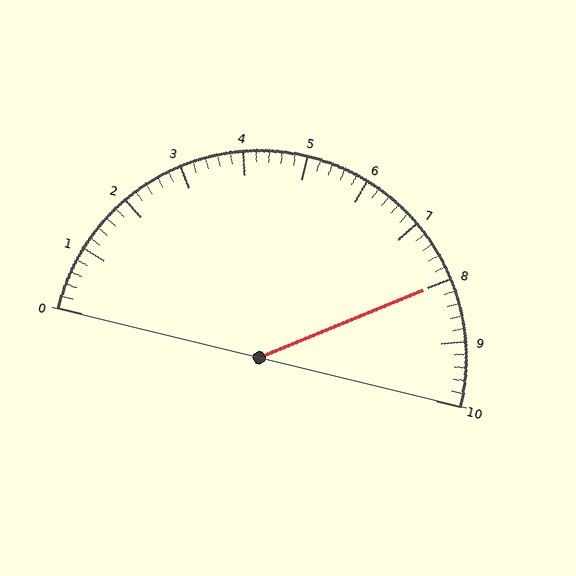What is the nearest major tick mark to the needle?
The nearest major tick mark is 8.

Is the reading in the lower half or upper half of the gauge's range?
The reading is in the upper half of the range (0 to 10).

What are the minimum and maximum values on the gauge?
The gauge ranges from 0 to 10.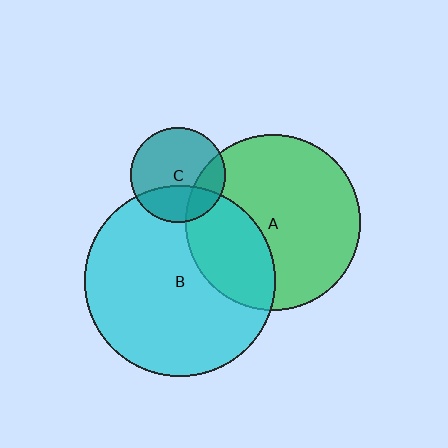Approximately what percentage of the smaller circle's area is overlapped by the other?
Approximately 30%.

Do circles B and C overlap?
Yes.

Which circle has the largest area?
Circle B (cyan).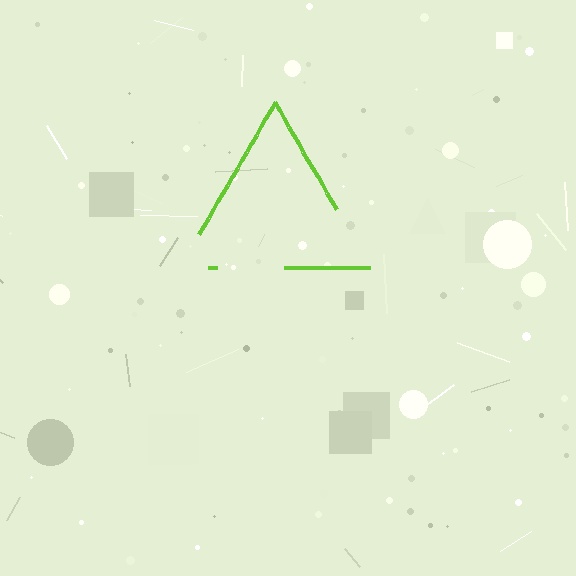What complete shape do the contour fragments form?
The contour fragments form a triangle.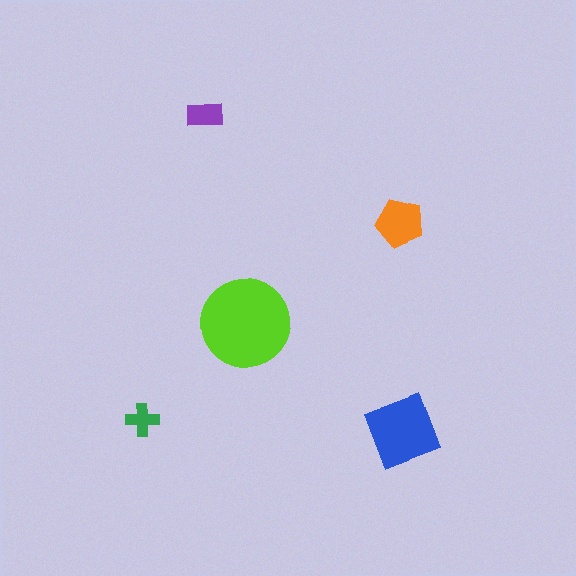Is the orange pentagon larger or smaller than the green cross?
Larger.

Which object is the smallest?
The green cross.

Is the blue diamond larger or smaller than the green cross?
Larger.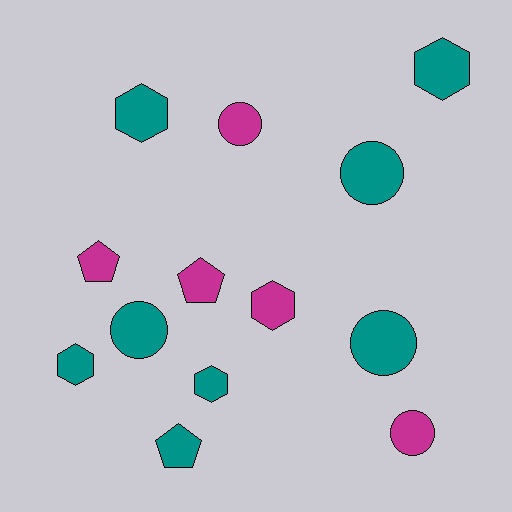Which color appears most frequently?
Teal, with 8 objects.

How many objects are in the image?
There are 13 objects.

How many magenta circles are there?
There are 2 magenta circles.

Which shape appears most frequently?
Circle, with 5 objects.